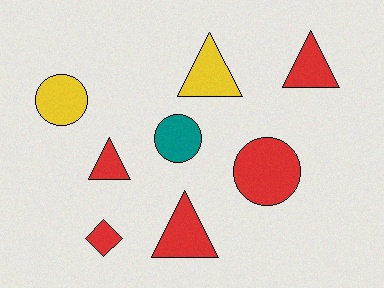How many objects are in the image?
There are 8 objects.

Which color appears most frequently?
Red, with 5 objects.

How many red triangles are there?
There are 3 red triangles.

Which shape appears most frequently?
Triangle, with 4 objects.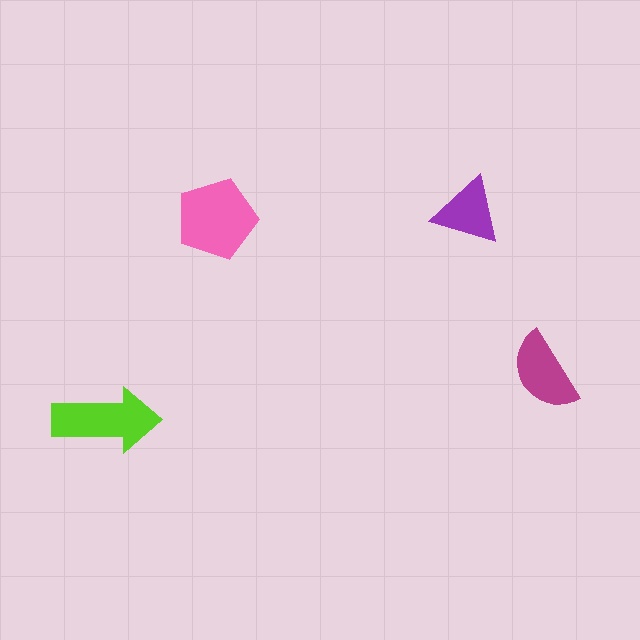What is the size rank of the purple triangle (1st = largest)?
4th.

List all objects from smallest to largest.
The purple triangle, the magenta semicircle, the lime arrow, the pink pentagon.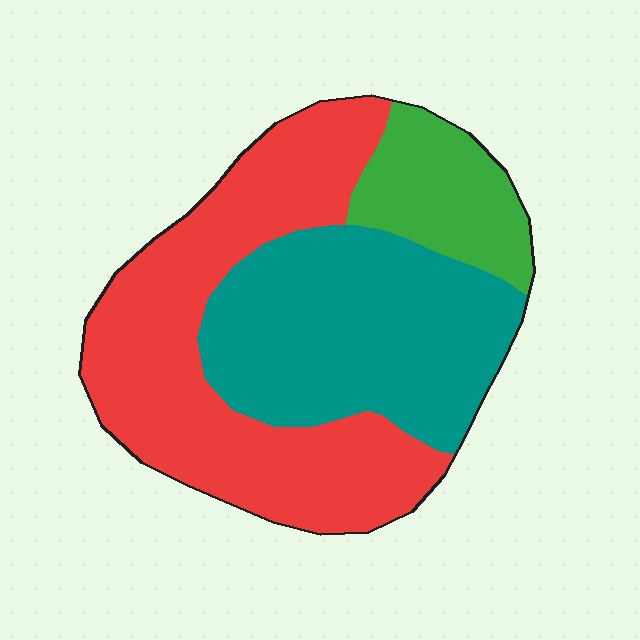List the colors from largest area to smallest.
From largest to smallest: red, teal, green.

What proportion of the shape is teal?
Teal takes up between a third and a half of the shape.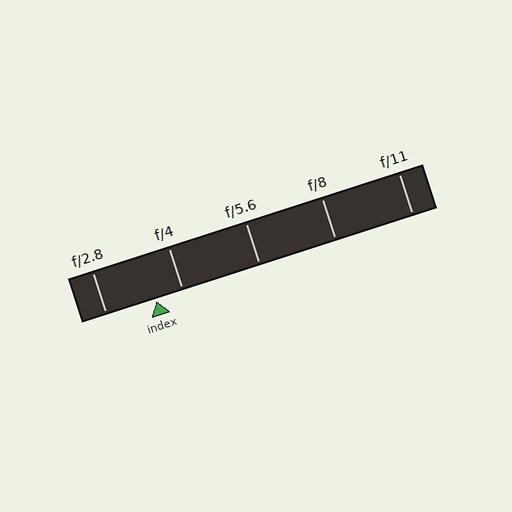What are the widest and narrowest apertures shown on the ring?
The widest aperture shown is f/2.8 and the narrowest is f/11.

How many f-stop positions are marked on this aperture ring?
There are 5 f-stop positions marked.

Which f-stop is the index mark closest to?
The index mark is closest to f/4.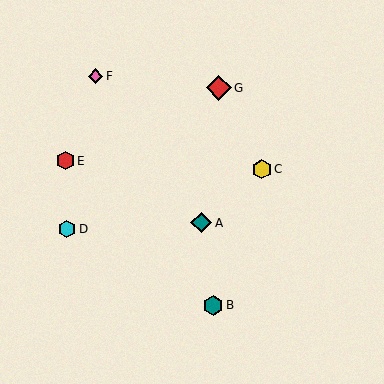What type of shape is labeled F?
Shape F is a pink diamond.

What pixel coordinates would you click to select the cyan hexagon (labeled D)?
Click at (67, 229) to select the cyan hexagon D.